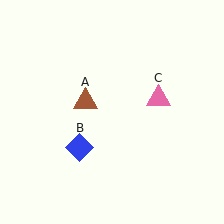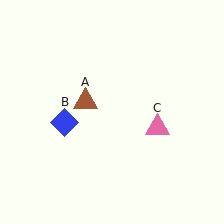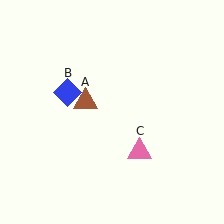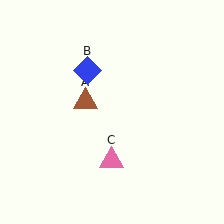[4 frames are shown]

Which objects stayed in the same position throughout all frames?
Brown triangle (object A) remained stationary.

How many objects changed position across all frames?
2 objects changed position: blue diamond (object B), pink triangle (object C).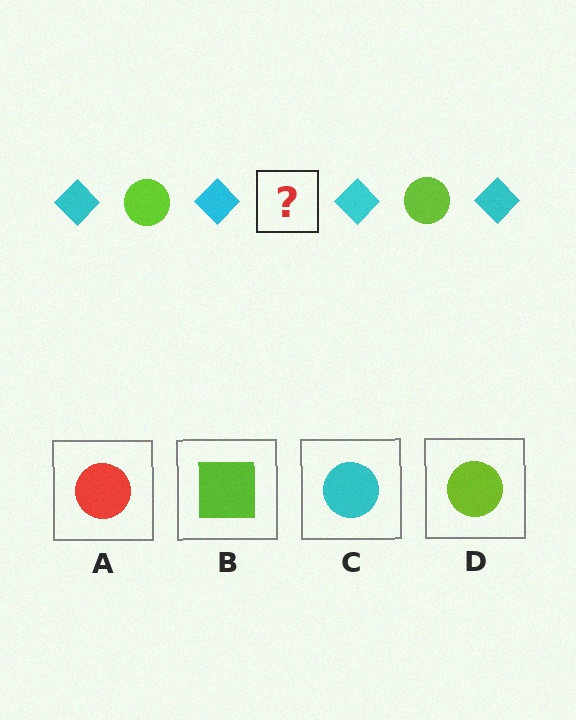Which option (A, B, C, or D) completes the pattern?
D.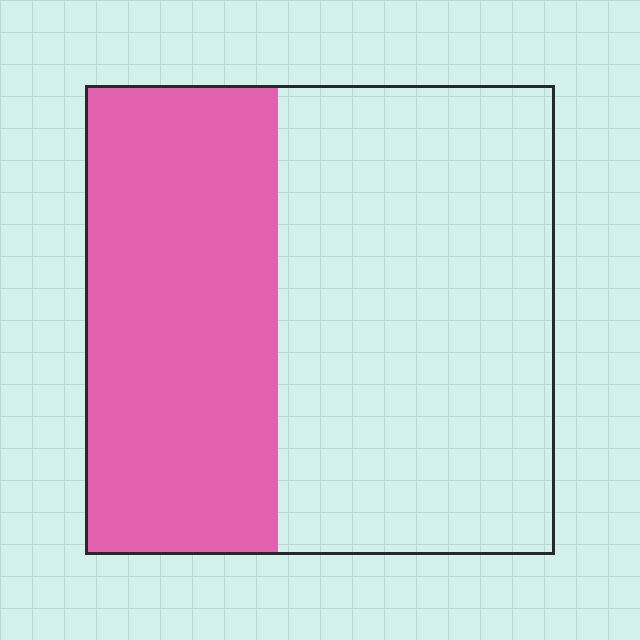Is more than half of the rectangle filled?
No.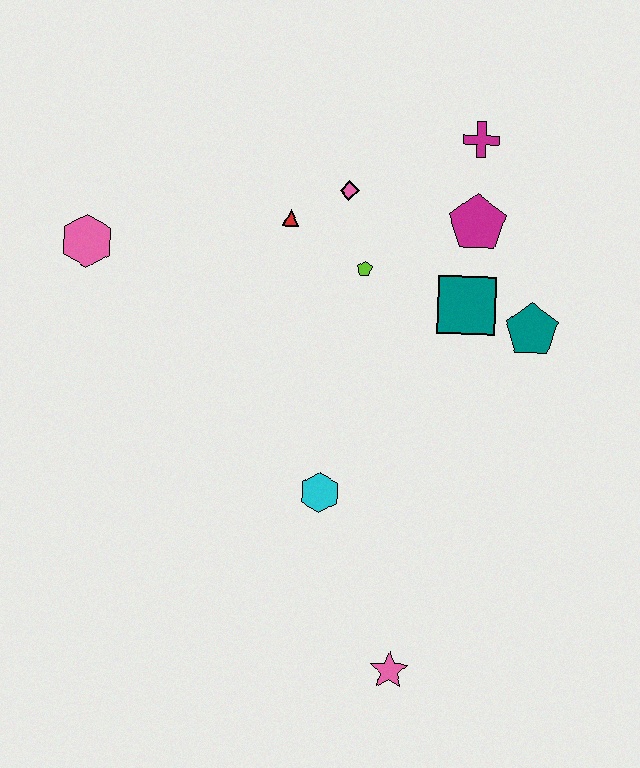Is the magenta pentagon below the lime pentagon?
No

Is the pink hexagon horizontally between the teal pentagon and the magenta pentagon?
No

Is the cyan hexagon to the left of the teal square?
Yes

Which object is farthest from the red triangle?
The pink star is farthest from the red triangle.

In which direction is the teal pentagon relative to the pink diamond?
The teal pentagon is to the right of the pink diamond.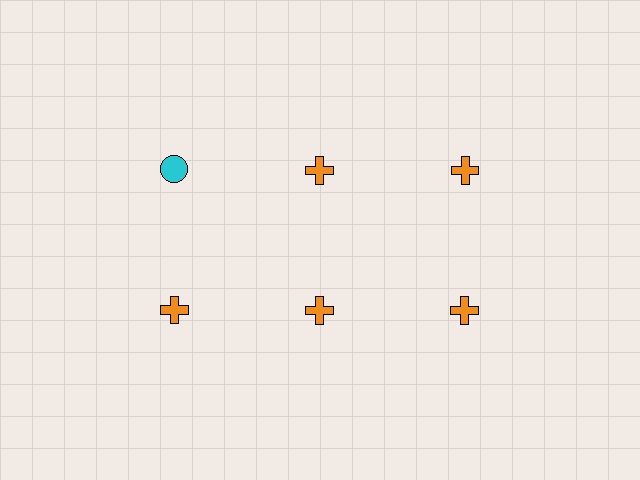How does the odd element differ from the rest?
It differs in both color (cyan instead of orange) and shape (circle instead of cross).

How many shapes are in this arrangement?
There are 6 shapes arranged in a grid pattern.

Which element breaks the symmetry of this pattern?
The cyan circle in the top row, leftmost column breaks the symmetry. All other shapes are orange crosses.